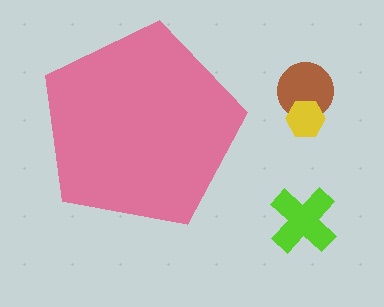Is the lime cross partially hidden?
No, the lime cross is fully visible.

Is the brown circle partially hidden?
No, the brown circle is fully visible.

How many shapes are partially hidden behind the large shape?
0 shapes are partially hidden.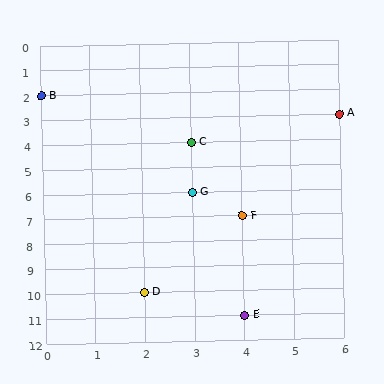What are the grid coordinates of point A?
Point A is at grid coordinates (6, 3).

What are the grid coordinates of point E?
Point E is at grid coordinates (4, 11).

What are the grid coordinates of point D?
Point D is at grid coordinates (2, 10).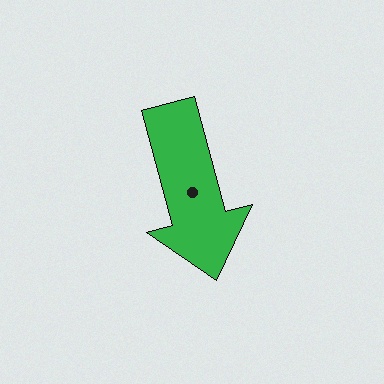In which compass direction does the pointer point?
South.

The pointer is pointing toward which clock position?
Roughly 5 o'clock.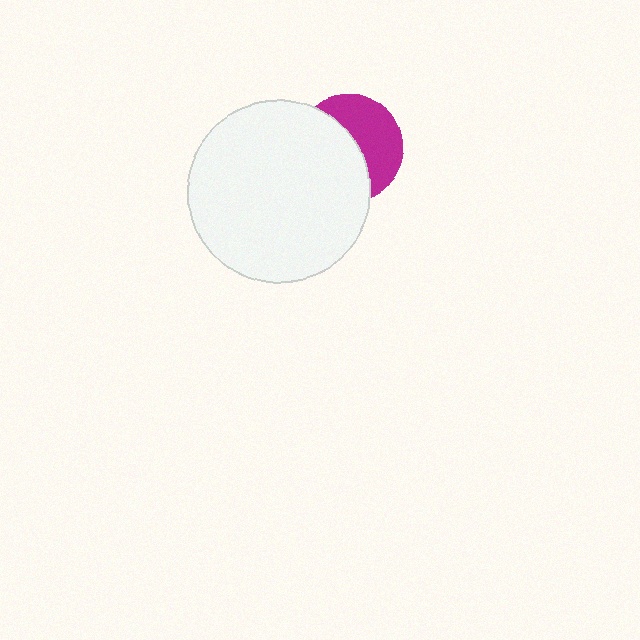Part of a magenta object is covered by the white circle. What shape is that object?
It is a circle.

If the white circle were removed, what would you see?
You would see the complete magenta circle.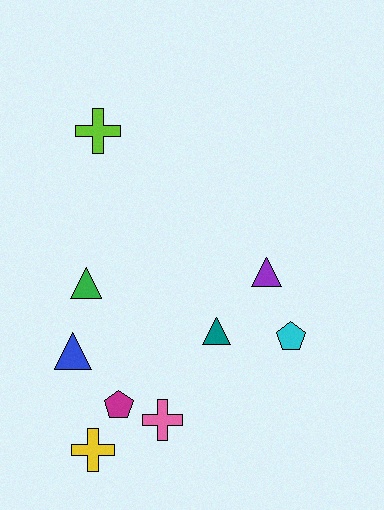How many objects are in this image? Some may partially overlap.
There are 9 objects.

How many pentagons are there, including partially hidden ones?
There are 2 pentagons.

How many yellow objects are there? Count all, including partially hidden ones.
There is 1 yellow object.